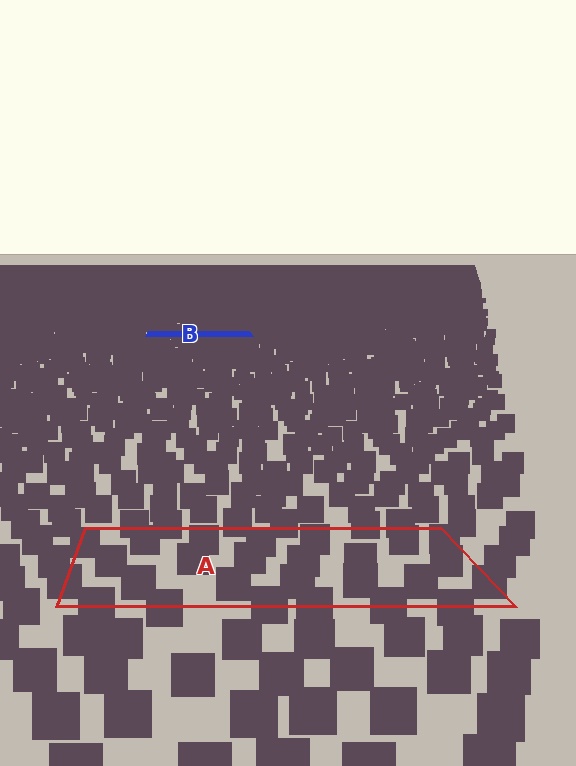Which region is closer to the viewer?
Region A is closer. The texture elements there are larger and more spread out.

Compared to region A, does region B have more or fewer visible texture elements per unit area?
Region B has more texture elements per unit area — they are packed more densely because it is farther away.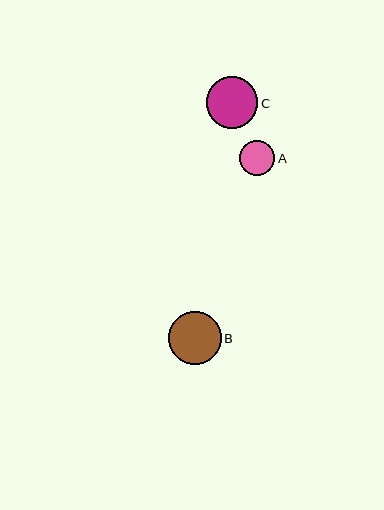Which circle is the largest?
Circle B is the largest with a size of approximately 53 pixels.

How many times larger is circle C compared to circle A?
Circle C is approximately 1.5 times the size of circle A.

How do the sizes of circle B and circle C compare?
Circle B and circle C are approximately the same size.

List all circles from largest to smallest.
From largest to smallest: B, C, A.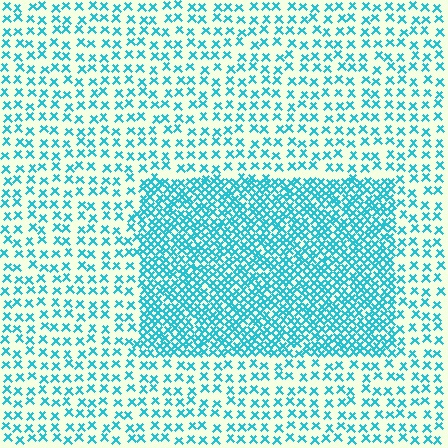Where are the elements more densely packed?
The elements are more densely packed inside the rectangle boundary.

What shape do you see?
I see a rectangle.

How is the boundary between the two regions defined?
The boundary is defined by a change in element density (approximately 2.5x ratio). All elements are the same color, size, and shape.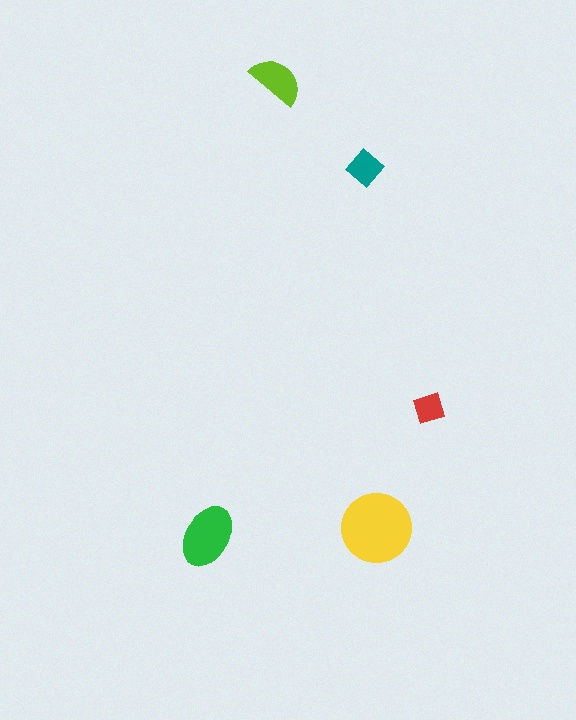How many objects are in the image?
There are 5 objects in the image.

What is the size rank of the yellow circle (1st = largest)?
1st.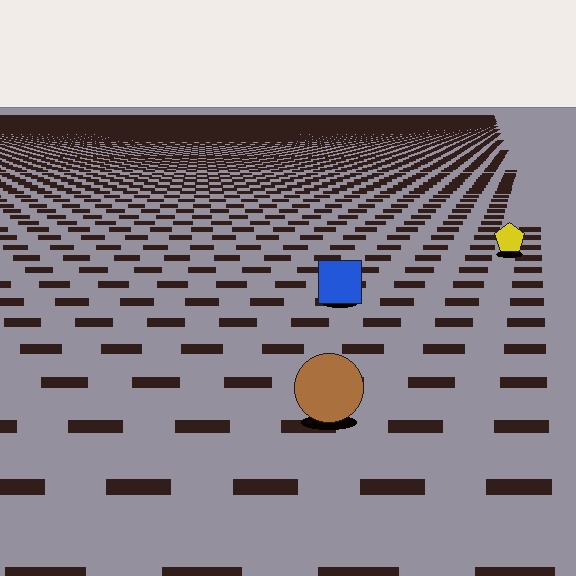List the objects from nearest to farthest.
From nearest to farthest: the brown circle, the blue square, the yellow pentagon.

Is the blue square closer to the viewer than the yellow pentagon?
Yes. The blue square is closer — you can tell from the texture gradient: the ground texture is coarser near it.